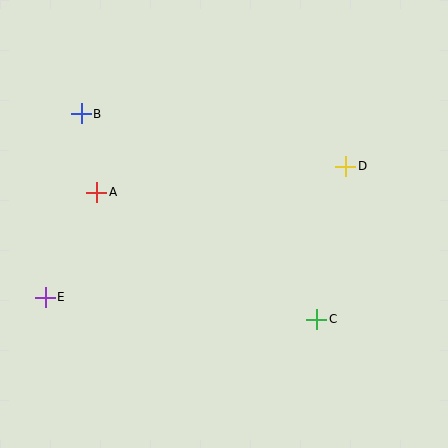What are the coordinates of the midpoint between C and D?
The midpoint between C and D is at (331, 243).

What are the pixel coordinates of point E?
Point E is at (45, 297).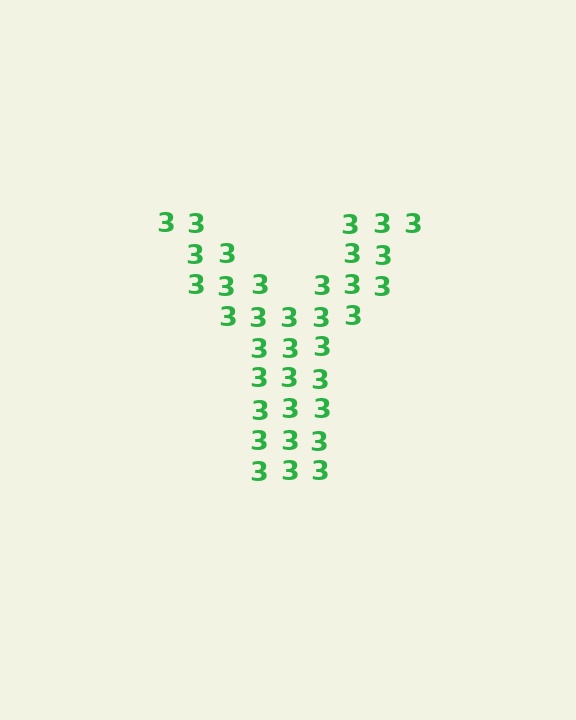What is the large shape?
The large shape is the letter Y.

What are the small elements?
The small elements are digit 3's.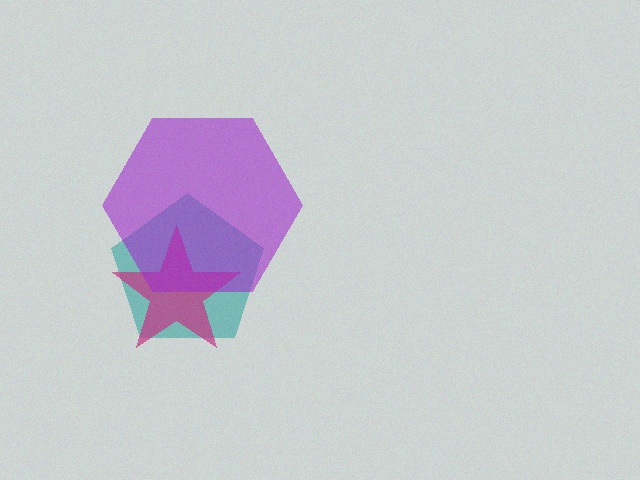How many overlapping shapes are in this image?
There are 3 overlapping shapes in the image.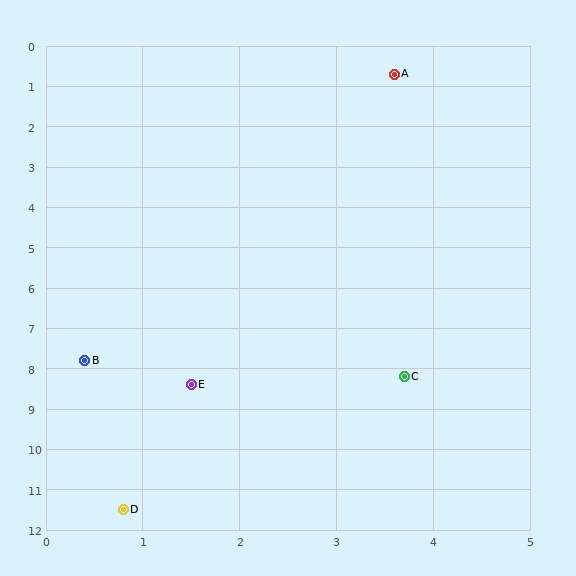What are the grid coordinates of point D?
Point D is at approximately (0.8, 11.5).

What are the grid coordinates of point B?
Point B is at approximately (0.4, 7.8).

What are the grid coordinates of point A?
Point A is at approximately (3.6, 0.7).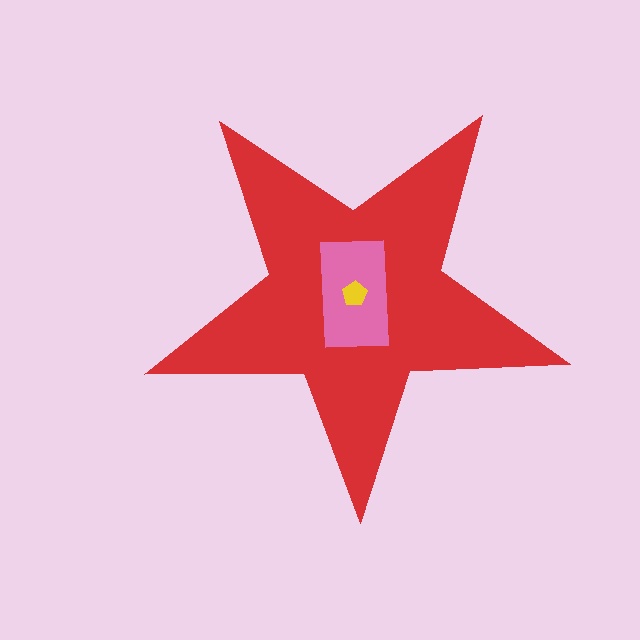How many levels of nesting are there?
3.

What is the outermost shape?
The red star.